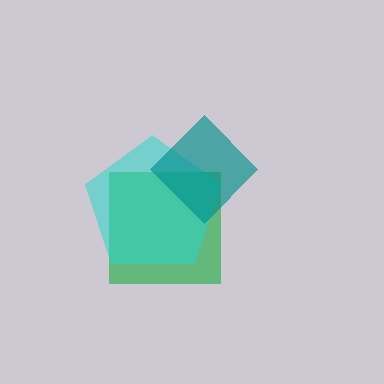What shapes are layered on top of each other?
The layered shapes are: a green square, a cyan pentagon, a teal diamond.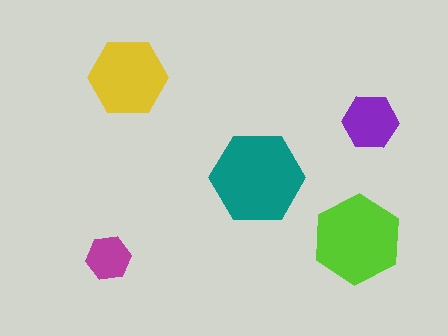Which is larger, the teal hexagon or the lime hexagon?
The teal one.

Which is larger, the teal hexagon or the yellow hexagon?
The teal one.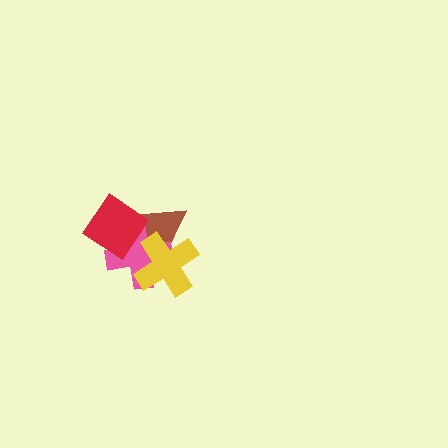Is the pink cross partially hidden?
Yes, it is partially covered by another shape.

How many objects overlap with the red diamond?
2 objects overlap with the red diamond.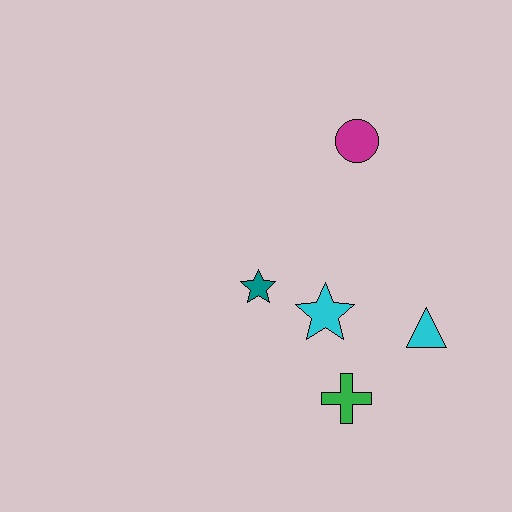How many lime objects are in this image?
There are no lime objects.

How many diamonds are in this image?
There are no diamonds.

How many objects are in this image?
There are 5 objects.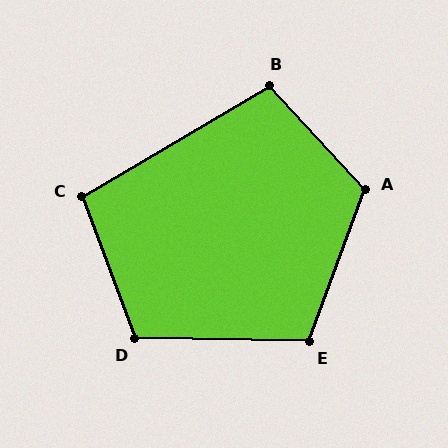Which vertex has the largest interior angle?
A, at approximately 117 degrees.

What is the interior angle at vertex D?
Approximately 111 degrees (obtuse).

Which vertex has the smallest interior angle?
C, at approximately 100 degrees.